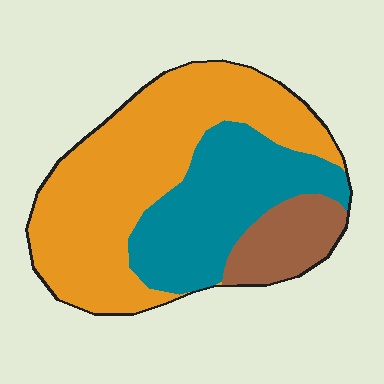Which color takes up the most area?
Orange, at roughly 55%.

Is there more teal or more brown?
Teal.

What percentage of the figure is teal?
Teal takes up between a quarter and a half of the figure.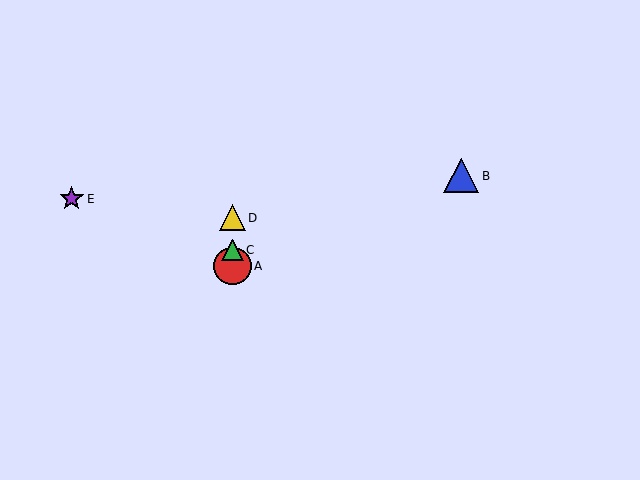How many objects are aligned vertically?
3 objects (A, C, D) are aligned vertically.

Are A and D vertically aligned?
Yes, both are at x≈232.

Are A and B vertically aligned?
No, A is at x≈232 and B is at x≈461.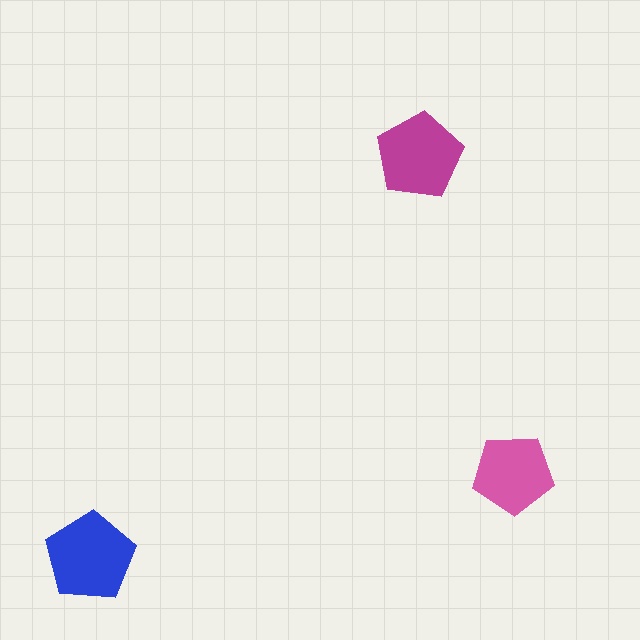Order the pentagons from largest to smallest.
the blue one, the magenta one, the pink one.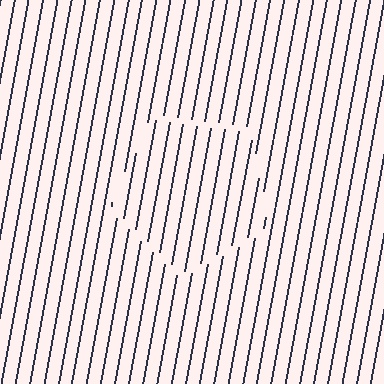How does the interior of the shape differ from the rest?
The interior of the shape contains the same grating, shifted by half a period — the contour is defined by the phase discontinuity where line-ends from the inner and outer gratings abut.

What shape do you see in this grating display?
An illusory pentagon. The interior of the shape contains the same grating, shifted by half a period — the contour is defined by the phase discontinuity where line-ends from the inner and outer gratings abut.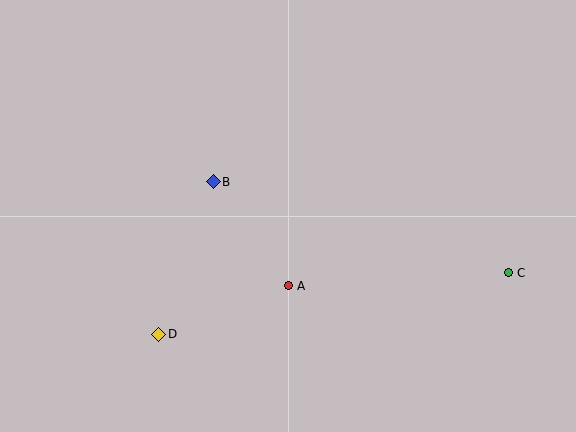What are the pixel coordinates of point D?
Point D is at (159, 334).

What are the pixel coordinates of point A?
Point A is at (288, 286).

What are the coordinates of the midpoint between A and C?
The midpoint between A and C is at (398, 279).